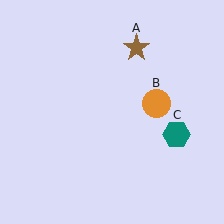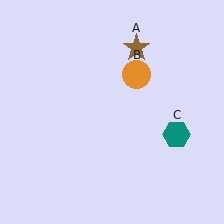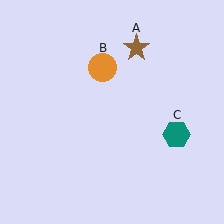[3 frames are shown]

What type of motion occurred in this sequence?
The orange circle (object B) rotated counterclockwise around the center of the scene.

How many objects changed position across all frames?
1 object changed position: orange circle (object B).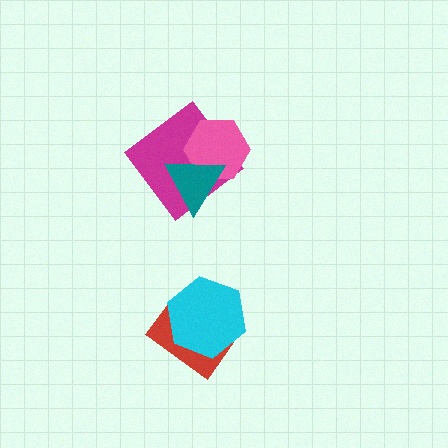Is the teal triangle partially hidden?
No, no other shape covers it.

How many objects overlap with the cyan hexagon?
1 object overlaps with the cyan hexagon.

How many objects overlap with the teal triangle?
2 objects overlap with the teal triangle.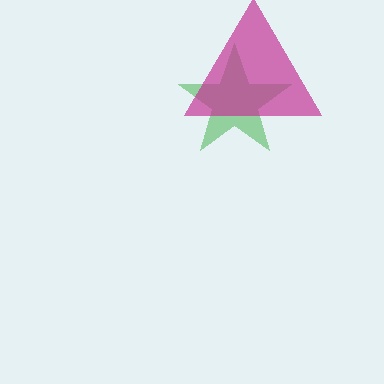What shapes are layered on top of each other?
The layered shapes are: a green star, a magenta triangle.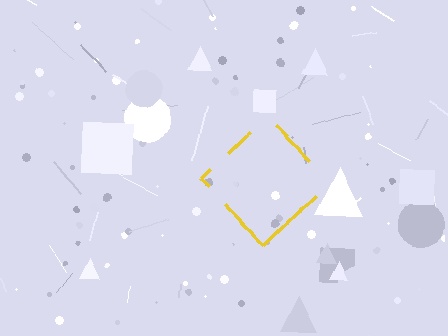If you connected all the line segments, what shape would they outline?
They would outline a diamond.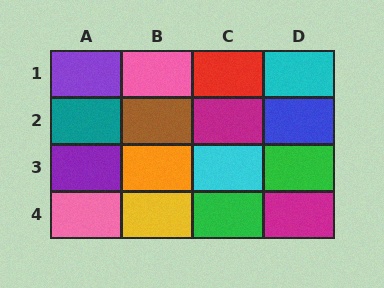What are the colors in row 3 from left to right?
Purple, orange, cyan, green.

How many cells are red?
1 cell is red.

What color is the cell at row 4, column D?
Magenta.